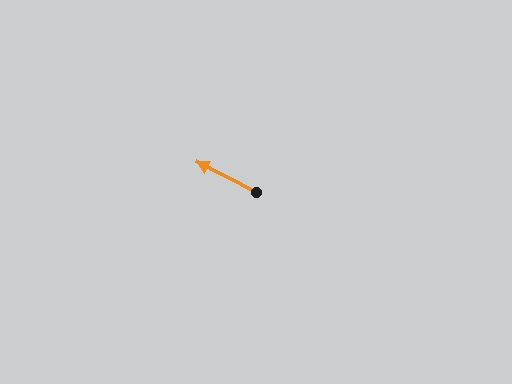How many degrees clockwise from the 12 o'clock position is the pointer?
Approximately 297 degrees.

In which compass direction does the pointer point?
Northwest.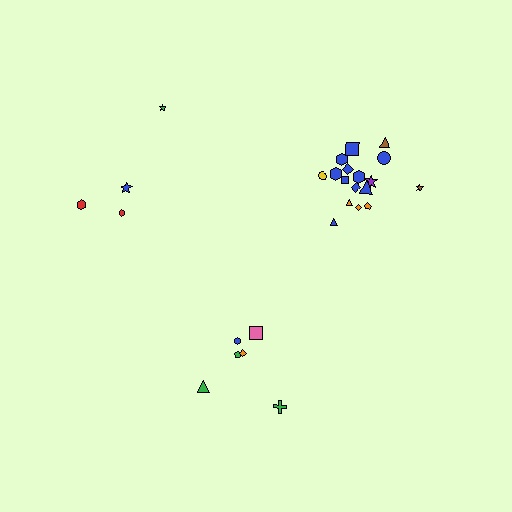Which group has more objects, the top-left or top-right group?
The top-right group.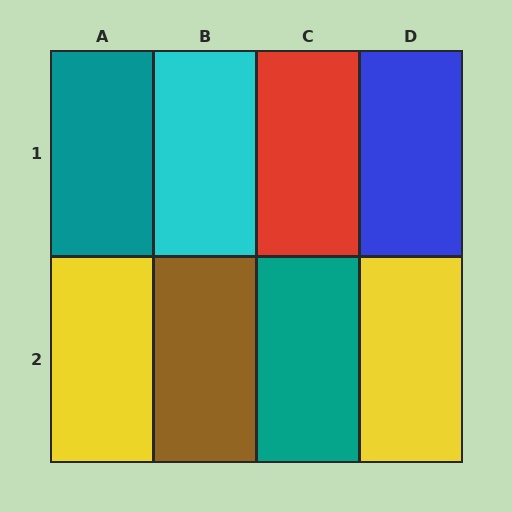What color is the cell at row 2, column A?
Yellow.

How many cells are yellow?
2 cells are yellow.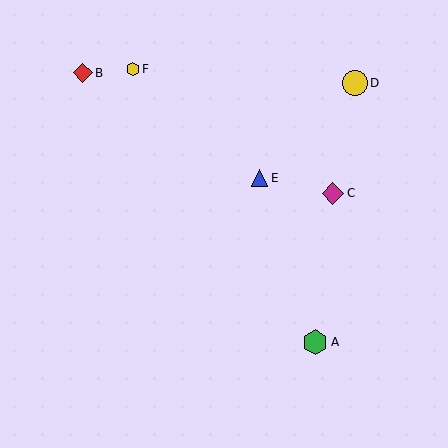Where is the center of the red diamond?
The center of the red diamond is at (83, 73).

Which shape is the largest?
The green hexagon (labeled A) is the largest.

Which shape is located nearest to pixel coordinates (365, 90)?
The yellow circle (labeled D) at (355, 83) is nearest to that location.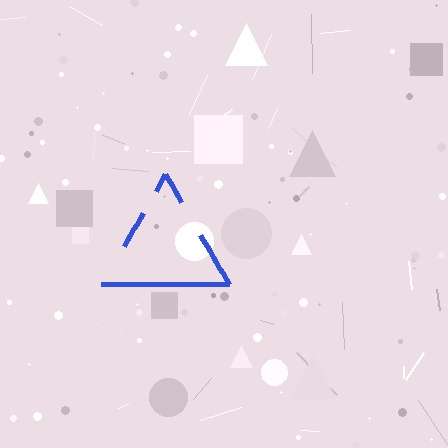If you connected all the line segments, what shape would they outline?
They would outline a triangle.